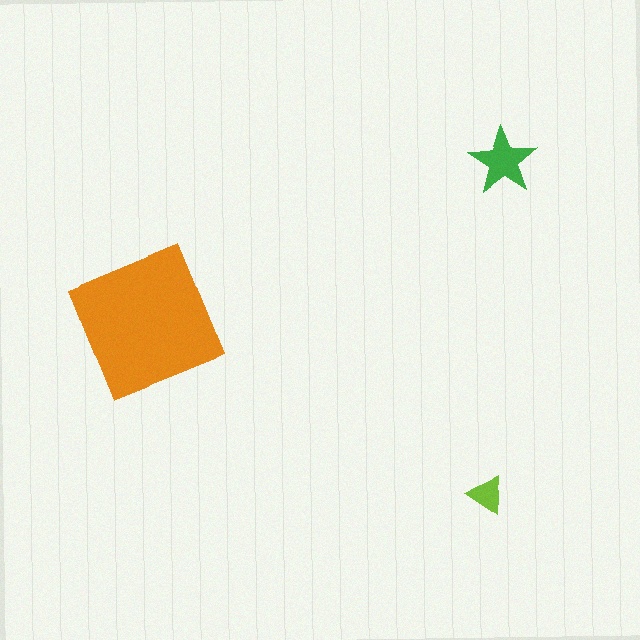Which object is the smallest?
The lime triangle.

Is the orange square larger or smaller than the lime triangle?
Larger.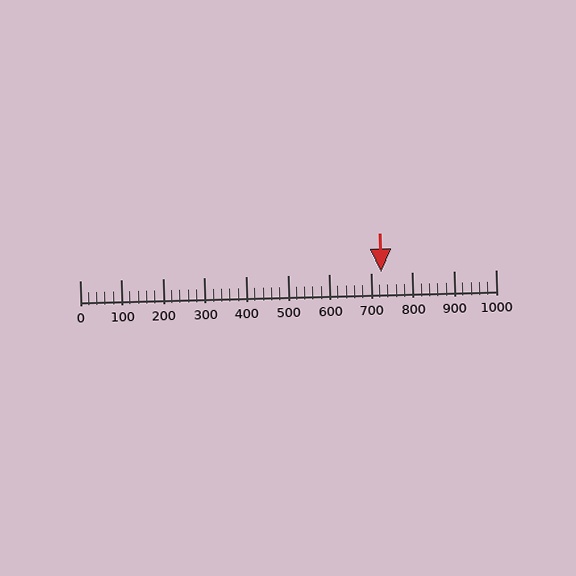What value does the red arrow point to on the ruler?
The red arrow points to approximately 724.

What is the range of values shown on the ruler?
The ruler shows values from 0 to 1000.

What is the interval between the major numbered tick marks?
The major tick marks are spaced 100 units apart.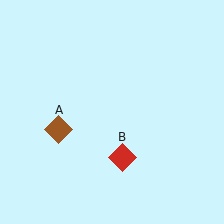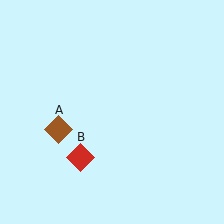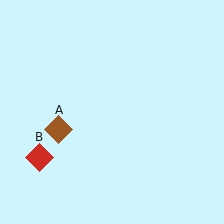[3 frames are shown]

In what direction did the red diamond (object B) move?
The red diamond (object B) moved left.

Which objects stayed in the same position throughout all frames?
Brown diamond (object A) remained stationary.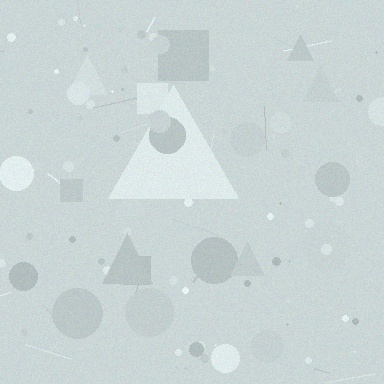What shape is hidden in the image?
A triangle is hidden in the image.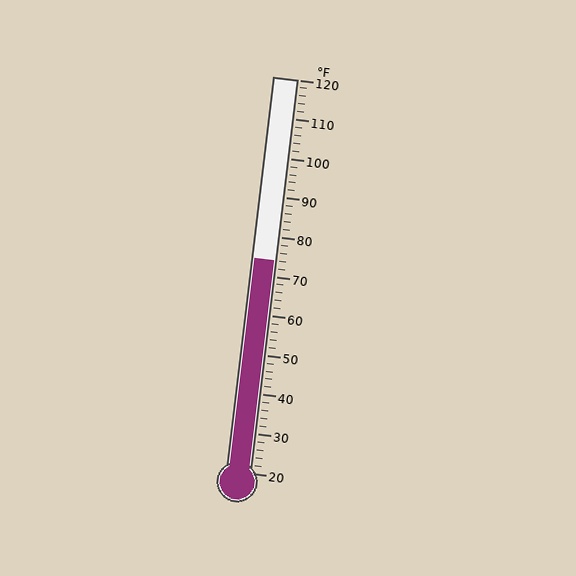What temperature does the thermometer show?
The thermometer shows approximately 74°F.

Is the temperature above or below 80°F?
The temperature is below 80°F.